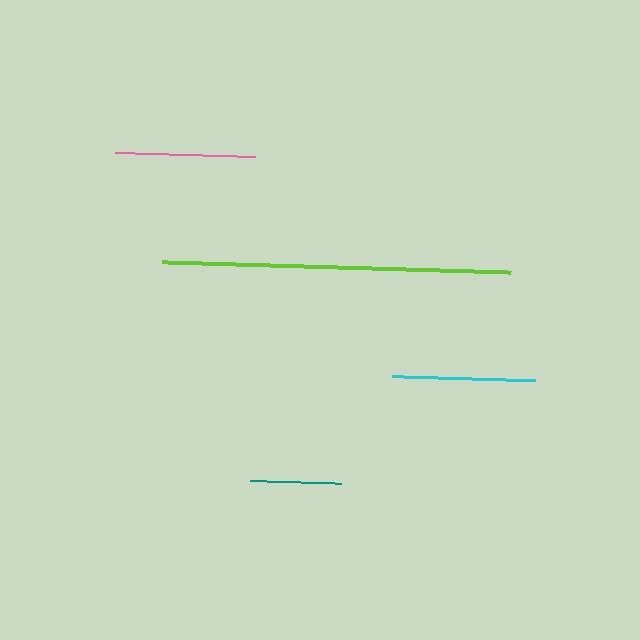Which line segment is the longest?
The lime line is the longest at approximately 348 pixels.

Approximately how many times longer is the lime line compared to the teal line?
The lime line is approximately 3.8 times the length of the teal line.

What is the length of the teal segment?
The teal segment is approximately 91 pixels long.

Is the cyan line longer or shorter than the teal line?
The cyan line is longer than the teal line.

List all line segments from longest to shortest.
From longest to shortest: lime, cyan, pink, teal.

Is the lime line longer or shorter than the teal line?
The lime line is longer than the teal line.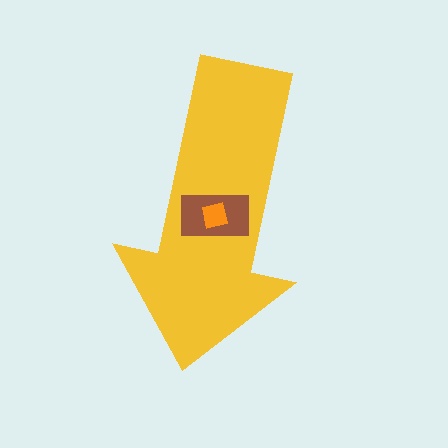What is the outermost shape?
The yellow arrow.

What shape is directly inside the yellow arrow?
The brown rectangle.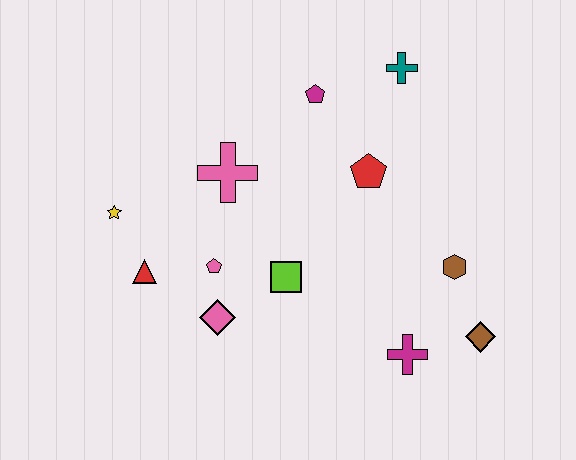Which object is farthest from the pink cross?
The brown diamond is farthest from the pink cross.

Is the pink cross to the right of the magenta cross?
No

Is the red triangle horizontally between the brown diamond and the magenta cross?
No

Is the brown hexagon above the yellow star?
No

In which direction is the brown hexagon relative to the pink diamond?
The brown hexagon is to the right of the pink diamond.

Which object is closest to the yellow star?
The red triangle is closest to the yellow star.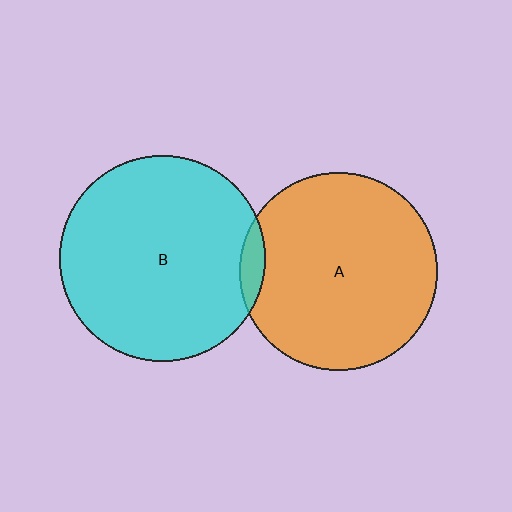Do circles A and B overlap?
Yes.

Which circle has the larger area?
Circle B (cyan).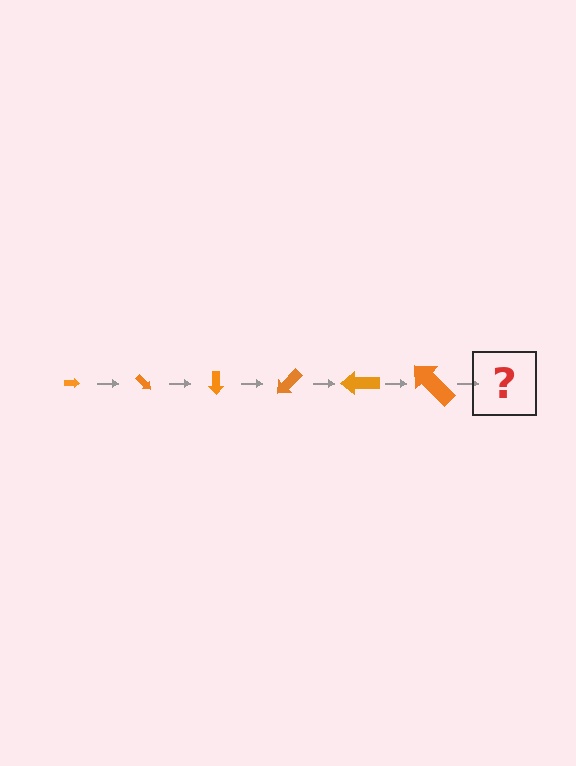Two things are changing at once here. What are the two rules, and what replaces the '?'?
The two rules are that the arrow grows larger each step and it rotates 45 degrees each step. The '?' should be an arrow, larger than the previous one and rotated 270 degrees from the start.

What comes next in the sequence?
The next element should be an arrow, larger than the previous one and rotated 270 degrees from the start.